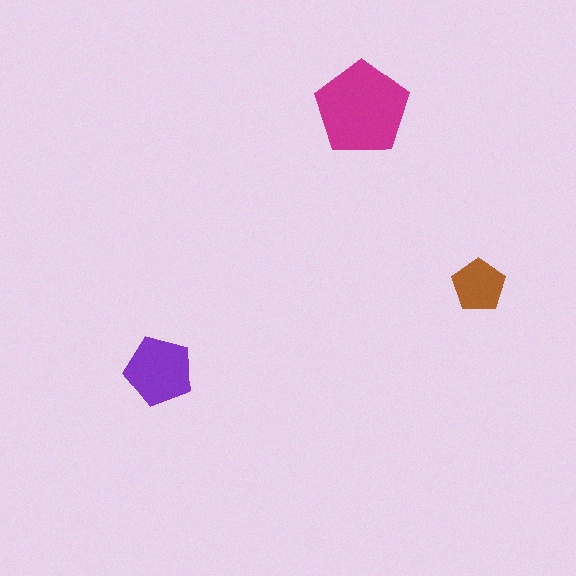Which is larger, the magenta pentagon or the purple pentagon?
The magenta one.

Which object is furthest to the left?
The purple pentagon is leftmost.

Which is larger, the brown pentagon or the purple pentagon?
The purple one.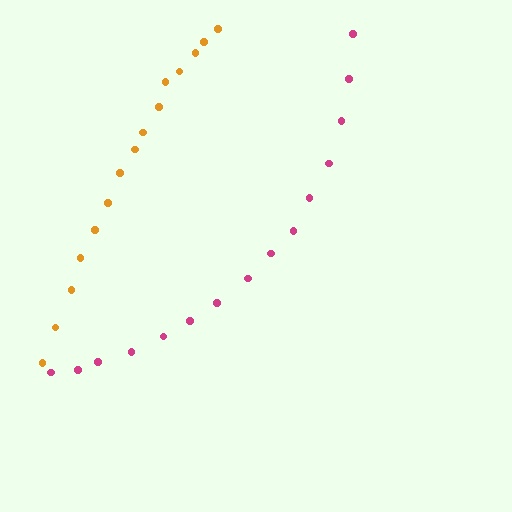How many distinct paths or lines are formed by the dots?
There are 2 distinct paths.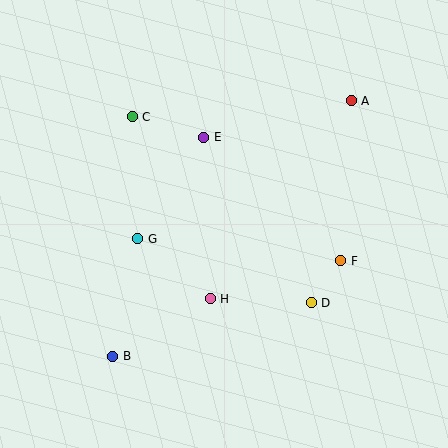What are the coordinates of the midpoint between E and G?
The midpoint between E and G is at (171, 188).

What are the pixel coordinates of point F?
Point F is at (341, 261).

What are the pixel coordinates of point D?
Point D is at (311, 303).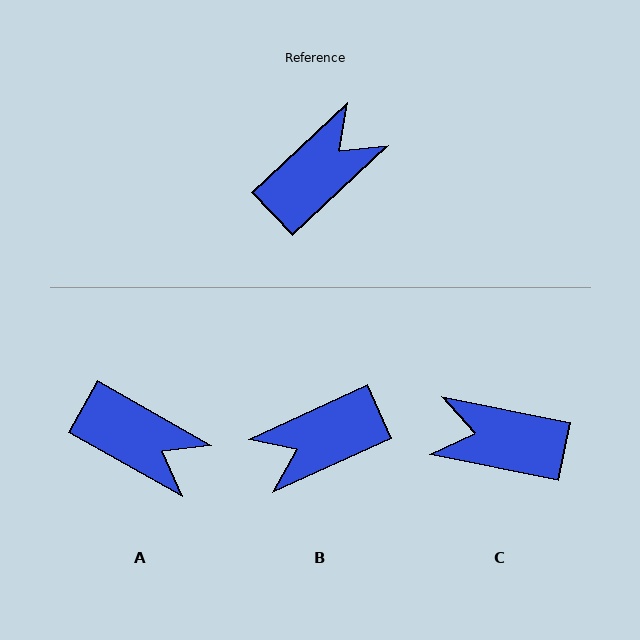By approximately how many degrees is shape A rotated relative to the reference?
Approximately 73 degrees clockwise.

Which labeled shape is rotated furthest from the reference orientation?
B, about 161 degrees away.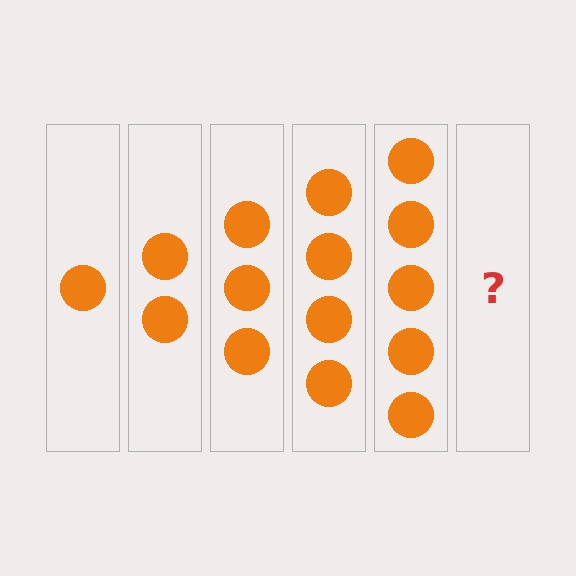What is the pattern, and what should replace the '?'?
The pattern is that each step adds one more circle. The '?' should be 6 circles.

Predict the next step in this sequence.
The next step is 6 circles.